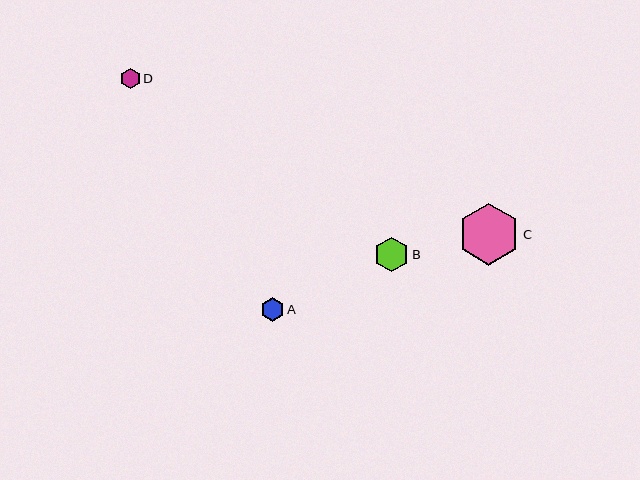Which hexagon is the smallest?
Hexagon D is the smallest with a size of approximately 20 pixels.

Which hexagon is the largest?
Hexagon C is the largest with a size of approximately 62 pixels.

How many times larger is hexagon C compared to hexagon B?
Hexagon C is approximately 1.8 times the size of hexagon B.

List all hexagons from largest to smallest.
From largest to smallest: C, B, A, D.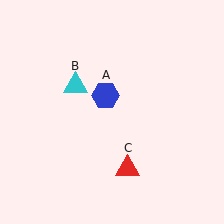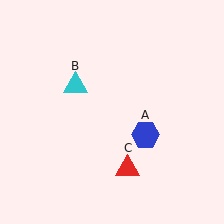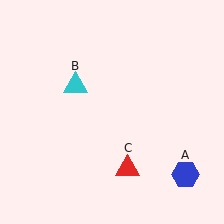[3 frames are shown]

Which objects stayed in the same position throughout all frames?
Cyan triangle (object B) and red triangle (object C) remained stationary.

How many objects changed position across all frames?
1 object changed position: blue hexagon (object A).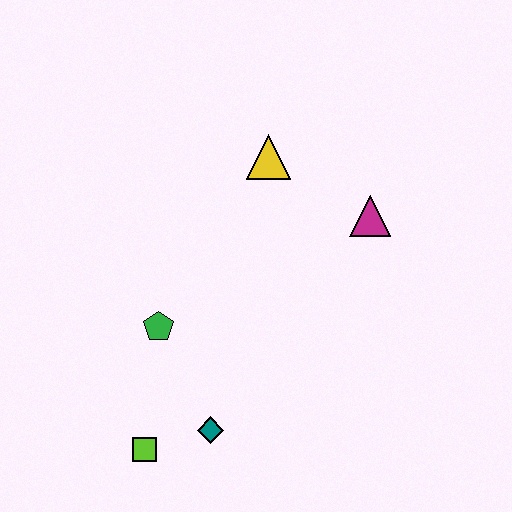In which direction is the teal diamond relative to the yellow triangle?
The teal diamond is below the yellow triangle.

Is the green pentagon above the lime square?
Yes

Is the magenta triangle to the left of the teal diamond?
No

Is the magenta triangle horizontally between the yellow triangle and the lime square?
No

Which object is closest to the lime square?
The teal diamond is closest to the lime square.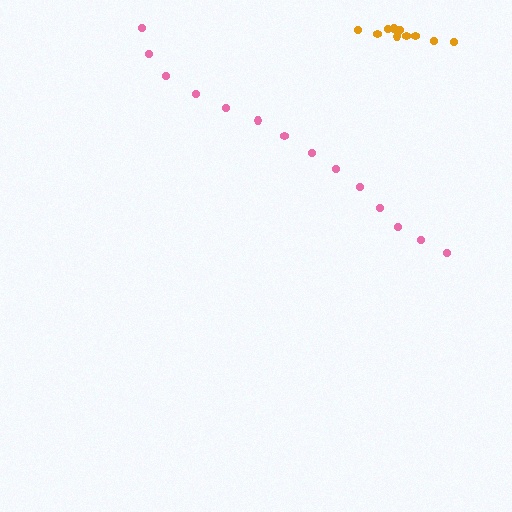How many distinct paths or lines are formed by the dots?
There are 2 distinct paths.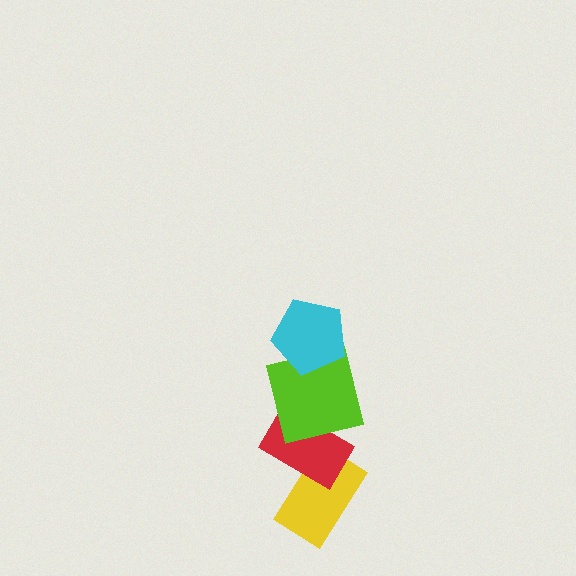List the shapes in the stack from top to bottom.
From top to bottom: the cyan pentagon, the lime square, the red rectangle, the yellow rectangle.